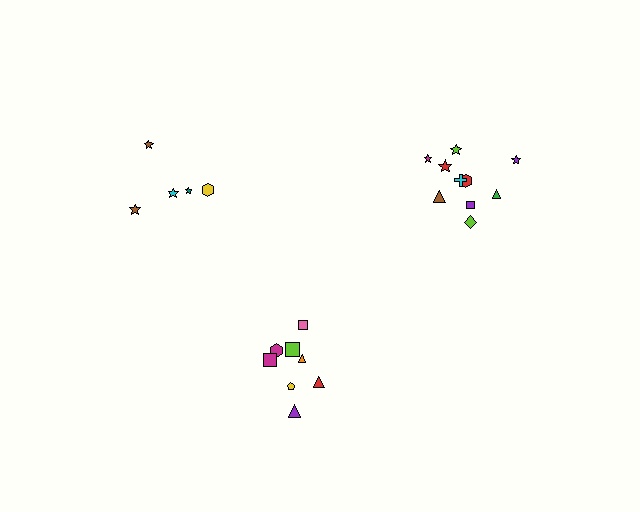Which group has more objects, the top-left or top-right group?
The top-right group.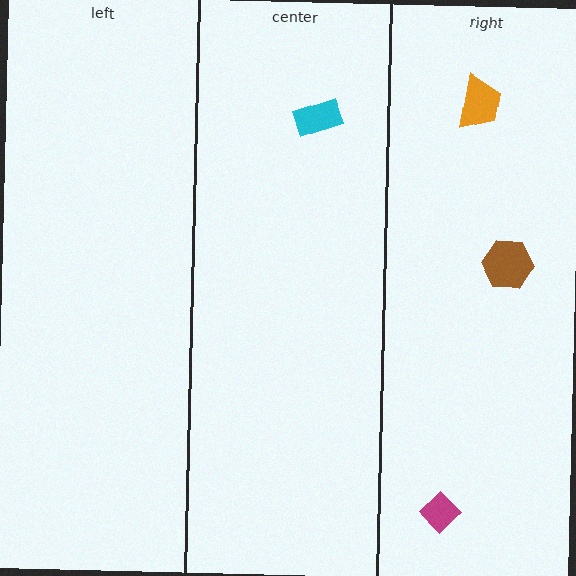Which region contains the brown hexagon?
The right region.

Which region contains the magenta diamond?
The right region.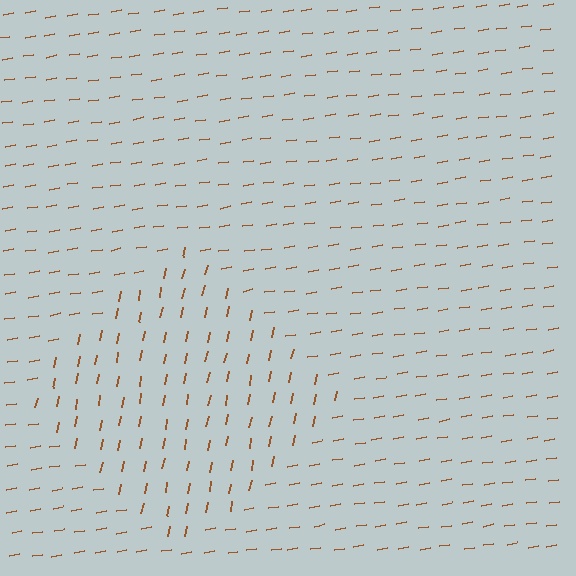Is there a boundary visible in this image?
Yes, there is a texture boundary formed by a change in line orientation.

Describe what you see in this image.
The image is filled with small brown line segments. A diamond region in the image has lines oriented differently from the surrounding lines, creating a visible texture boundary.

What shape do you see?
I see a diamond.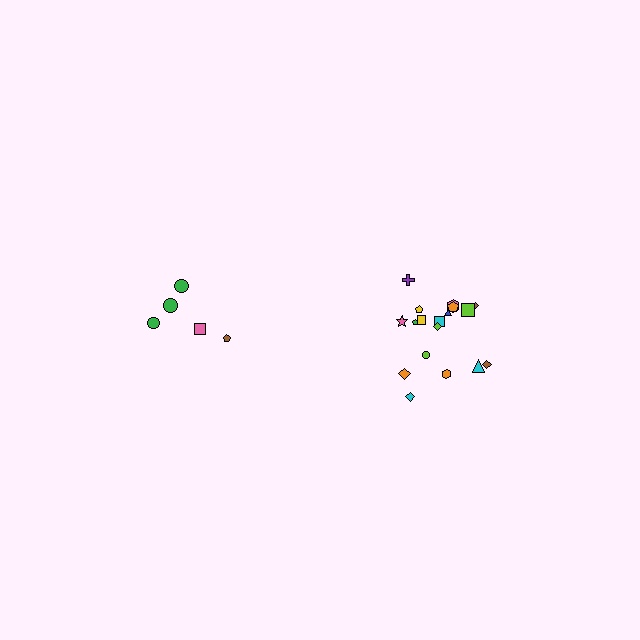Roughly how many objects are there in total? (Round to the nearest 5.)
Roughly 25 objects in total.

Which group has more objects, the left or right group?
The right group.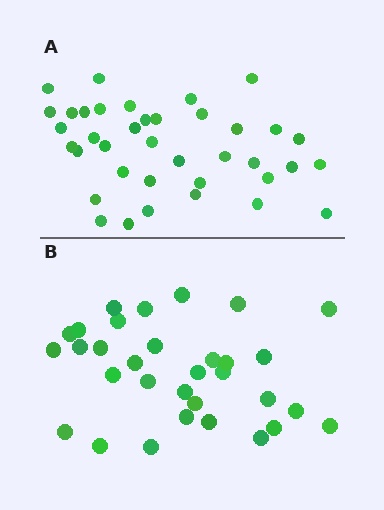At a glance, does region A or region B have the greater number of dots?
Region A (the top region) has more dots.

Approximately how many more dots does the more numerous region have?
Region A has about 6 more dots than region B.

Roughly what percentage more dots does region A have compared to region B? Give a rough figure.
About 20% more.